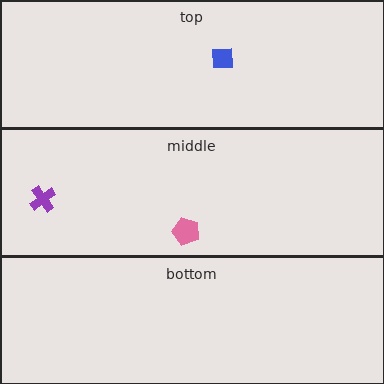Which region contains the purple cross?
The middle region.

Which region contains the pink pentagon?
The middle region.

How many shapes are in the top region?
1.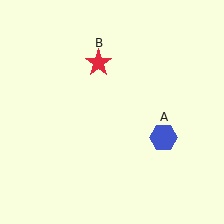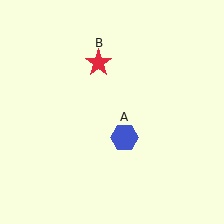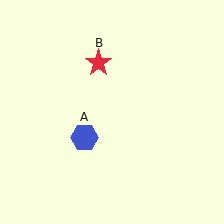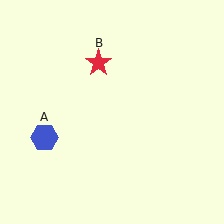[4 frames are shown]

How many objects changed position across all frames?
1 object changed position: blue hexagon (object A).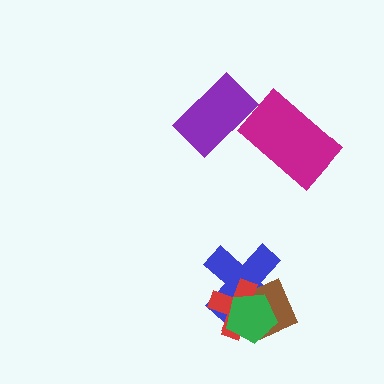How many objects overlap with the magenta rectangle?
0 objects overlap with the magenta rectangle.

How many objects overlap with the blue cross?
3 objects overlap with the blue cross.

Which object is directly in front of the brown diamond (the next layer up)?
The red cross is directly in front of the brown diamond.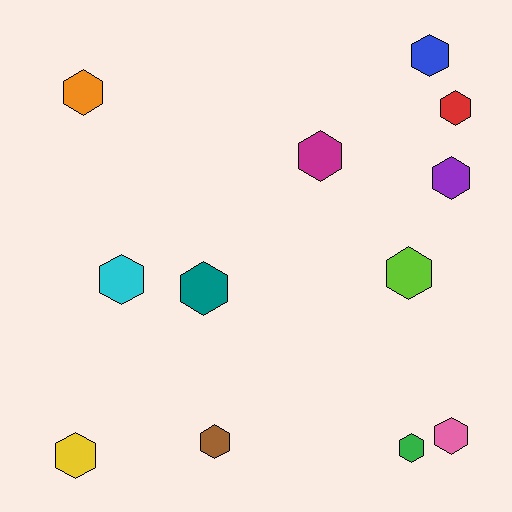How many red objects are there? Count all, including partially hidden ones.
There is 1 red object.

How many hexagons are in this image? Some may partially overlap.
There are 12 hexagons.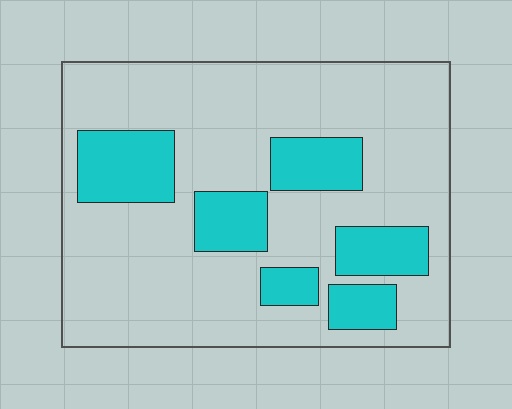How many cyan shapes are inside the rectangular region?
6.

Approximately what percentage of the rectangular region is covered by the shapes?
Approximately 25%.